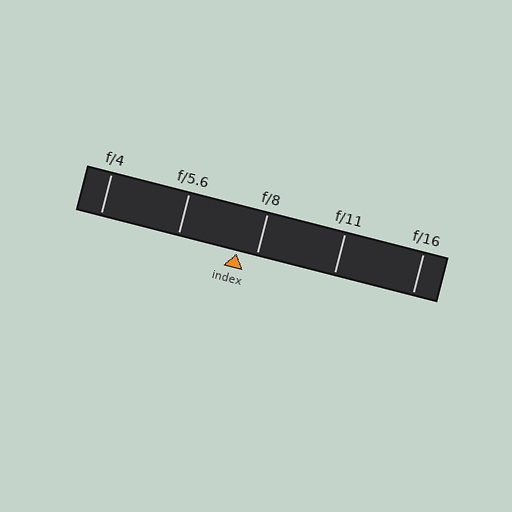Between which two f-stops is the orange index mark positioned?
The index mark is between f/5.6 and f/8.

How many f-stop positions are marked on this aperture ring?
There are 5 f-stop positions marked.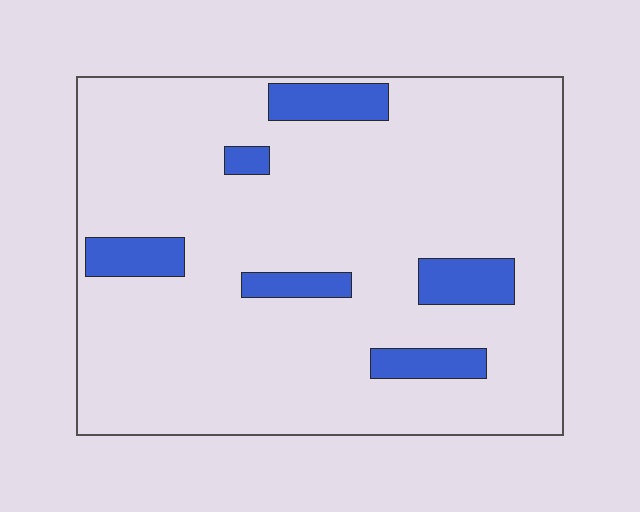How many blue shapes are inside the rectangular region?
6.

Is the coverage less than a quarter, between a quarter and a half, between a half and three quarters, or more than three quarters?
Less than a quarter.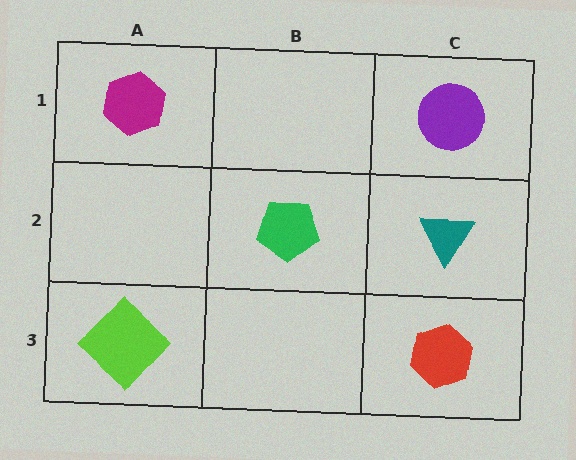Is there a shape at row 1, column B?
No, that cell is empty.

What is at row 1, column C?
A purple circle.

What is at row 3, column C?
A red hexagon.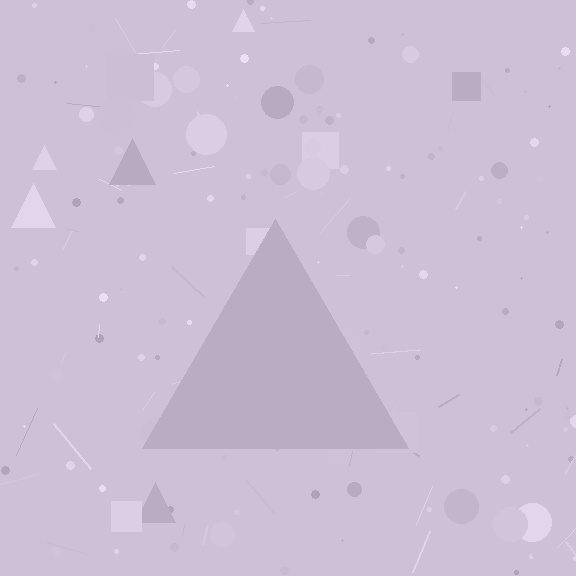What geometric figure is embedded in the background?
A triangle is embedded in the background.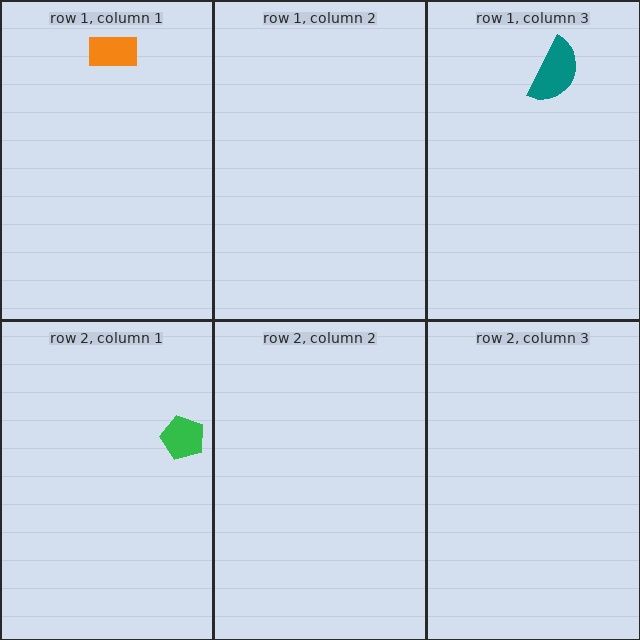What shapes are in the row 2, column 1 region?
The green pentagon.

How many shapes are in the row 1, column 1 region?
1.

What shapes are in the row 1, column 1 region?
The orange rectangle.